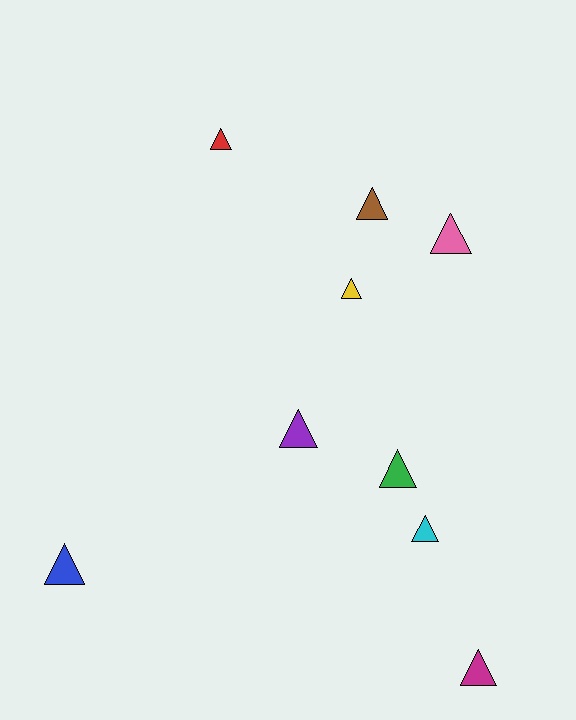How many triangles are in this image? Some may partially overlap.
There are 9 triangles.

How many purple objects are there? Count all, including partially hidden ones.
There is 1 purple object.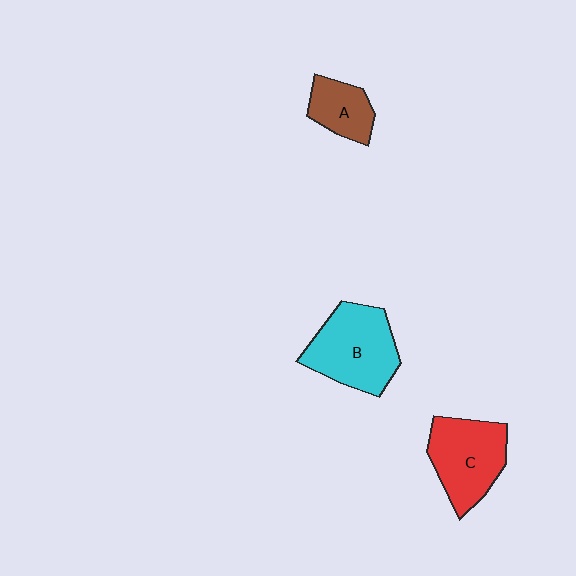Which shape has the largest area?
Shape B (cyan).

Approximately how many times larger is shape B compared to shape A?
Approximately 1.9 times.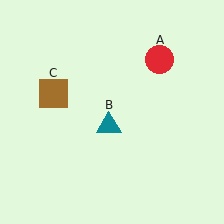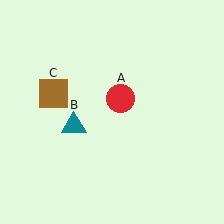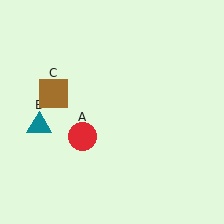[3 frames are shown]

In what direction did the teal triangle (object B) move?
The teal triangle (object B) moved left.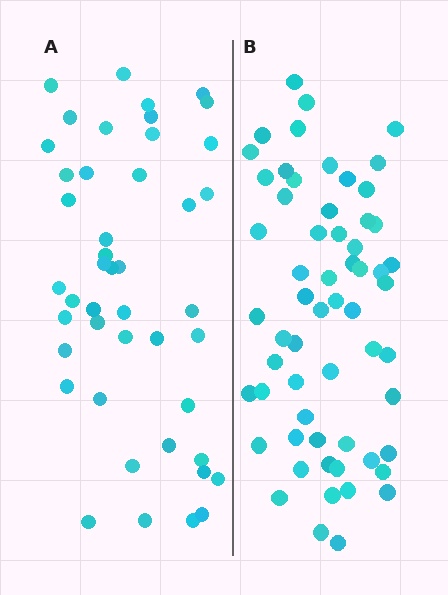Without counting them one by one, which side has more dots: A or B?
Region B (the right region) has more dots.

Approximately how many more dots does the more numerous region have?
Region B has approximately 15 more dots than region A.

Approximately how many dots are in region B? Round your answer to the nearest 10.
About 60 dots.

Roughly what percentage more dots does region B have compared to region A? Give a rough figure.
About 35% more.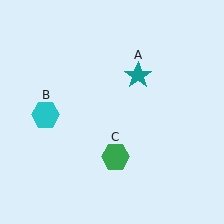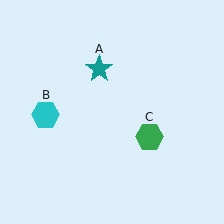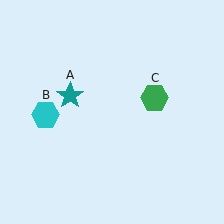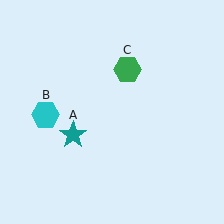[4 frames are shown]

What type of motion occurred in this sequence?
The teal star (object A), green hexagon (object C) rotated counterclockwise around the center of the scene.